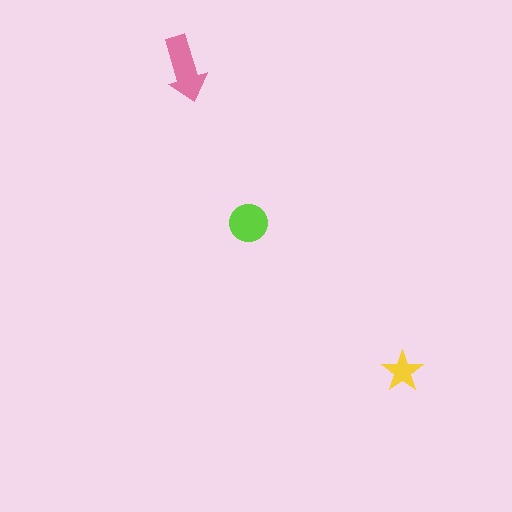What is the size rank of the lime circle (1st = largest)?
2nd.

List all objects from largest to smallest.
The pink arrow, the lime circle, the yellow star.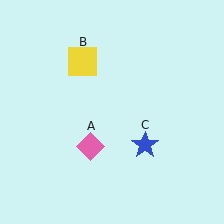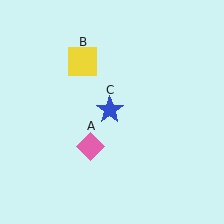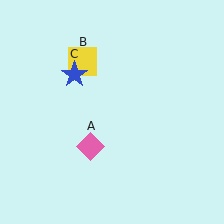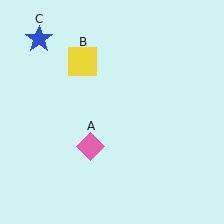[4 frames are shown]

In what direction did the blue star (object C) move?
The blue star (object C) moved up and to the left.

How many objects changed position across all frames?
1 object changed position: blue star (object C).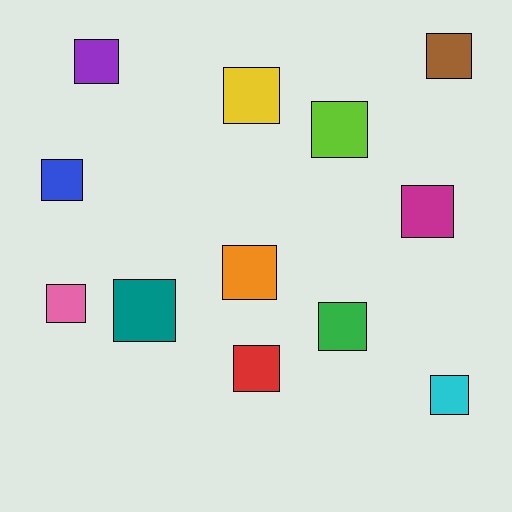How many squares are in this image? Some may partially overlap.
There are 12 squares.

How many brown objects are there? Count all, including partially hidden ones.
There is 1 brown object.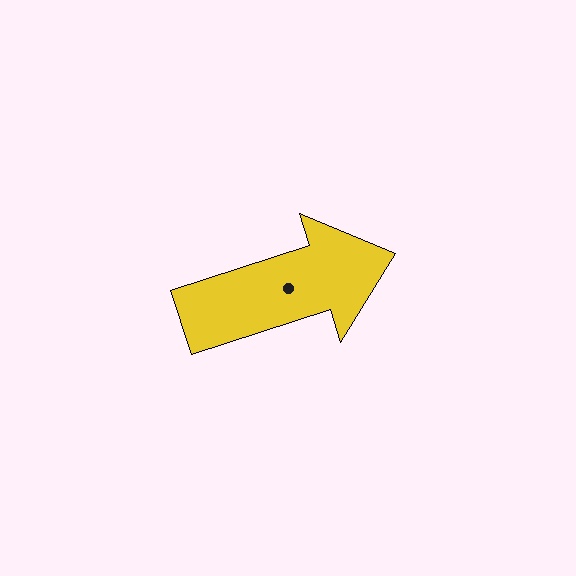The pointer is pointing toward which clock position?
Roughly 2 o'clock.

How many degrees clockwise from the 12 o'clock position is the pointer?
Approximately 72 degrees.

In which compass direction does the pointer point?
East.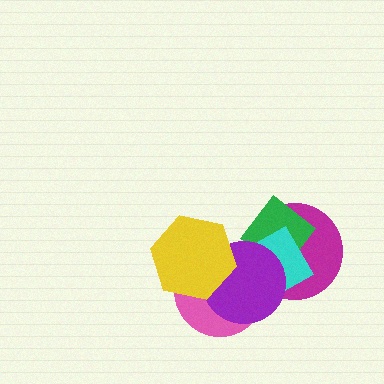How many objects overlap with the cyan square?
4 objects overlap with the cyan square.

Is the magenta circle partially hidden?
Yes, it is partially covered by another shape.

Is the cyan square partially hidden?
Yes, it is partially covered by another shape.